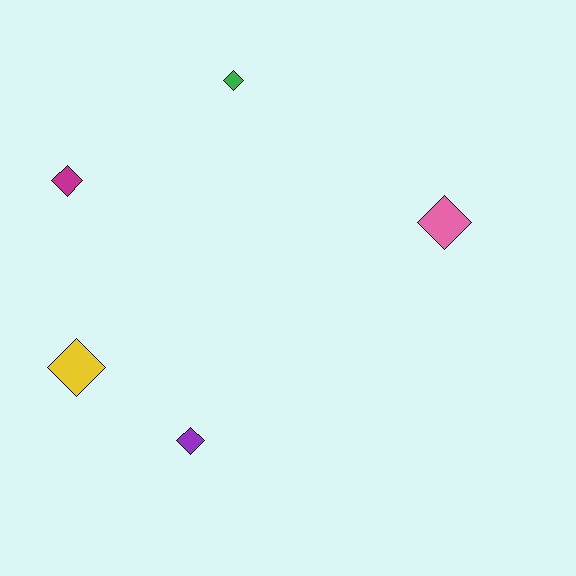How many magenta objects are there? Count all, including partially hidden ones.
There is 1 magenta object.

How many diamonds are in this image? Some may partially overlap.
There are 5 diamonds.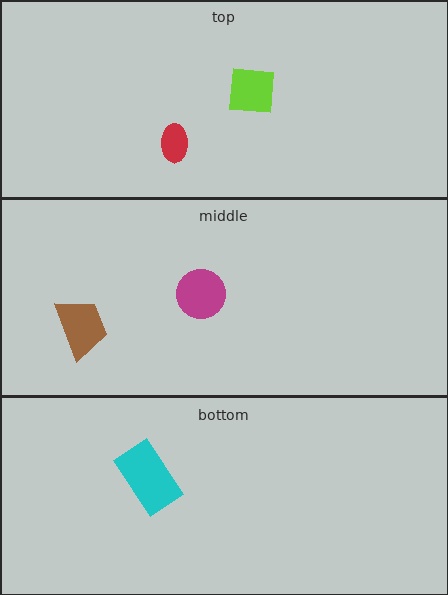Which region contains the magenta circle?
The middle region.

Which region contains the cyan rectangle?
The bottom region.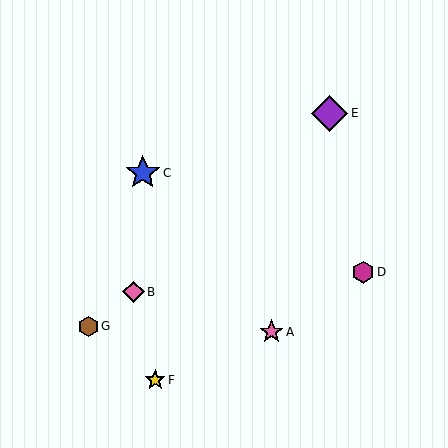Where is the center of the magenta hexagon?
The center of the magenta hexagon is at (363, 272).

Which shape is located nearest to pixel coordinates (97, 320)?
The brown hexagon (labeled G) at (88, 326) is nearest to that location.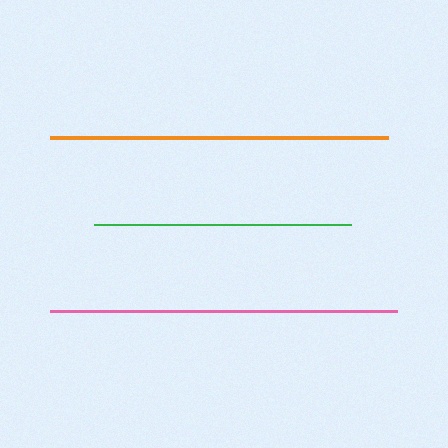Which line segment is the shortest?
The green line is the shortest at approximately 257 pixels.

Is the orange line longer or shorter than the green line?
The orange line is longer than the green line.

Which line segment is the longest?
The pink line is the longest at approximately 348 pixels.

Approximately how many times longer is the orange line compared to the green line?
The orange line is approximately 1.3 times the length of the green line.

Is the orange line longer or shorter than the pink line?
The pink line is longer than the orange line.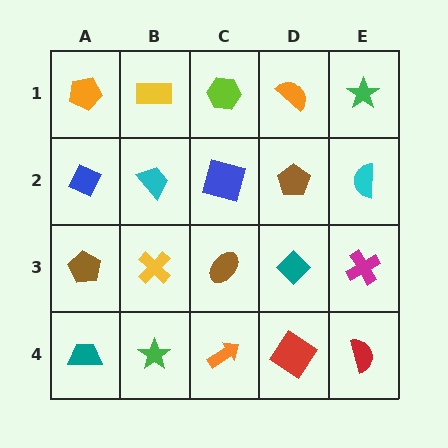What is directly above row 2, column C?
A lime hexagon.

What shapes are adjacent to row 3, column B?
A cyan trapezoid (row 2, column B), a green star (row 4, column B), a brown pentagon (row 3, column A), a brown ellipse (row 3, column C).